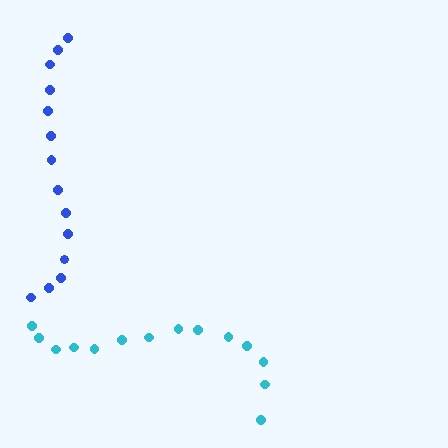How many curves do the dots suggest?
There are 2 distinct paths.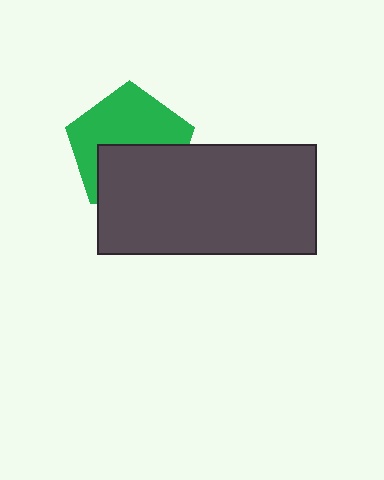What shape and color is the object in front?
The object in front is a dark gray rectangle.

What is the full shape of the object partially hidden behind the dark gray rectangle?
The partially hidden object is a green pentagon.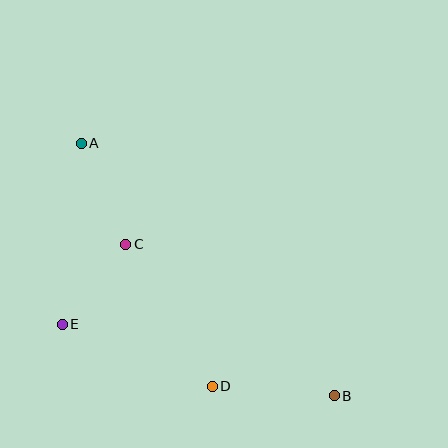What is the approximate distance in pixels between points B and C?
The distance between B and C is approximately 258 pixels.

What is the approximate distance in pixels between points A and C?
The distance between A and C is approximately 110 pixels.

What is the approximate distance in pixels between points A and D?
The distance between A and D is approximately 276 pixels.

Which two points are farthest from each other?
Points A and B are farthest from each other.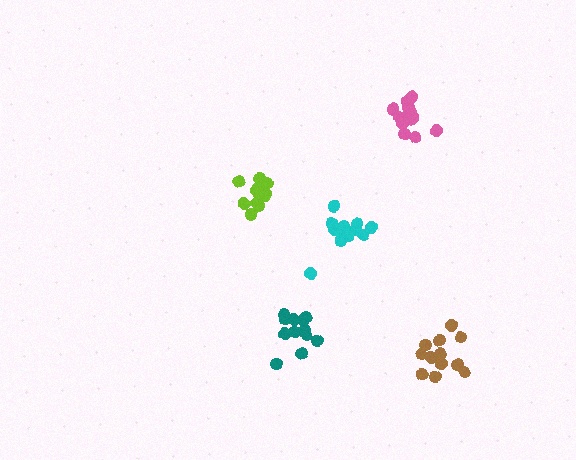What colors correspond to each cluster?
The clusters are colored: cyan, pink, lime, brown, teal.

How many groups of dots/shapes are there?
There are 5 groups.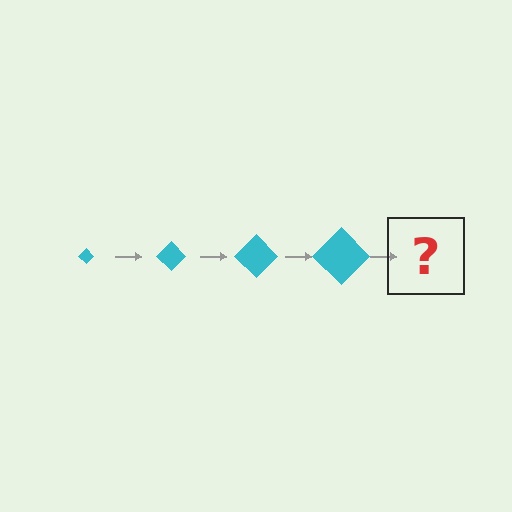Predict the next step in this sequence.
The next step is a cyan diamond, larger than the previous one.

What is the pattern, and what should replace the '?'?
The pattern is that the diamond gets progressively larger each step. The '?' should be a cyan diamond, larger than the previous one.